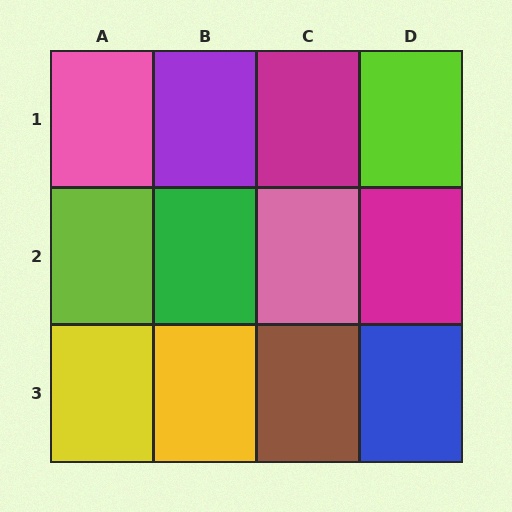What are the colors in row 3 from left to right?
Yellow, yellow, brown, blue.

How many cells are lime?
2 cells are lime.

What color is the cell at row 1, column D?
Lime.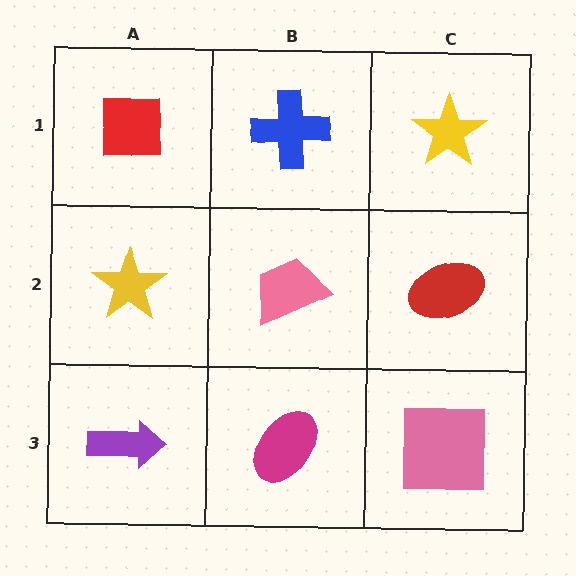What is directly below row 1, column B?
A pink trapezoid.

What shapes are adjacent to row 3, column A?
A yellow star (row 2, column A), a magenta ellipse (row 3, column B).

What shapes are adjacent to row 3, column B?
A pink trapezoid (row 2, column B), a purple arrow (row 3, column A), a pink square (row 3, column C).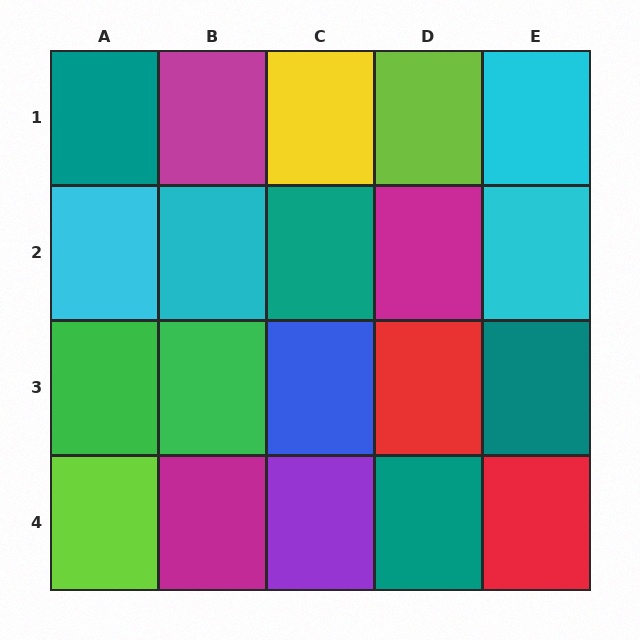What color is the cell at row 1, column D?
Lime.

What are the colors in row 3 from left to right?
Green, green, blue, red, teal.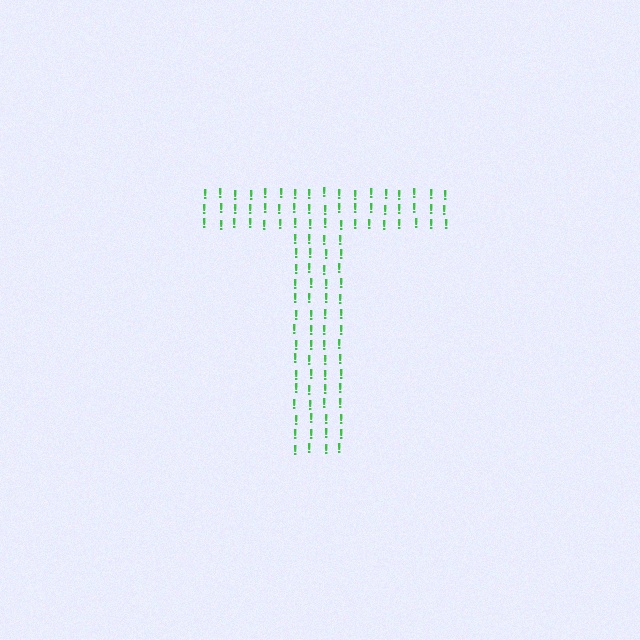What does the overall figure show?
The overall figure shows the letter T.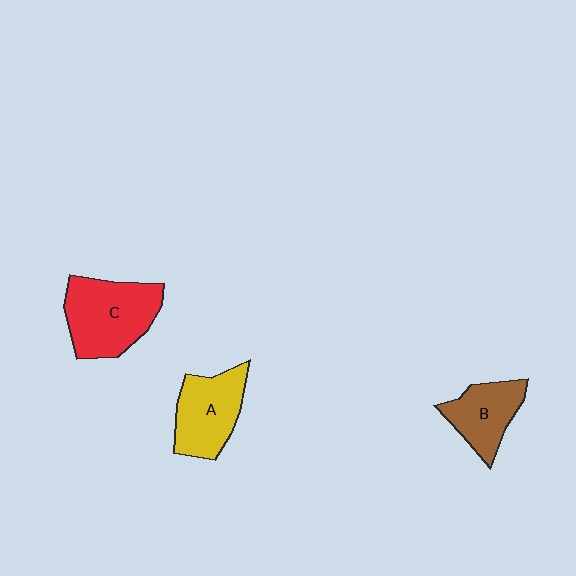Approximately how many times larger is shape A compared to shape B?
Approximately 1.2 times.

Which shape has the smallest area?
Shape B (brown).